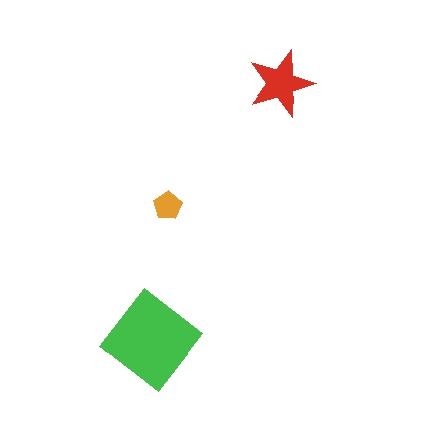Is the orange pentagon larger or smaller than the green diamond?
Smaller.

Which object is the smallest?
The orange pentagon.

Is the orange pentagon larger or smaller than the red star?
Smaller.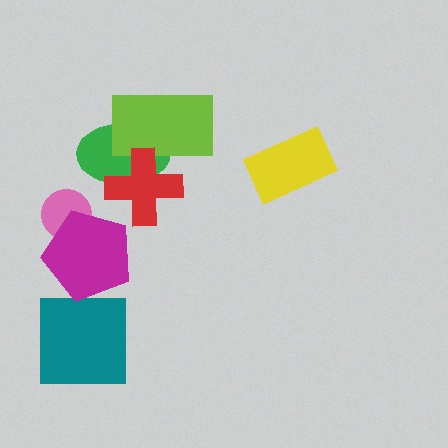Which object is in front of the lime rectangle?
The red cross is in front of the lime rectangle.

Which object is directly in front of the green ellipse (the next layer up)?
The lime rectangle is directly in front of the green ellipse.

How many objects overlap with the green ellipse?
2 objects overlap with the green ellipse.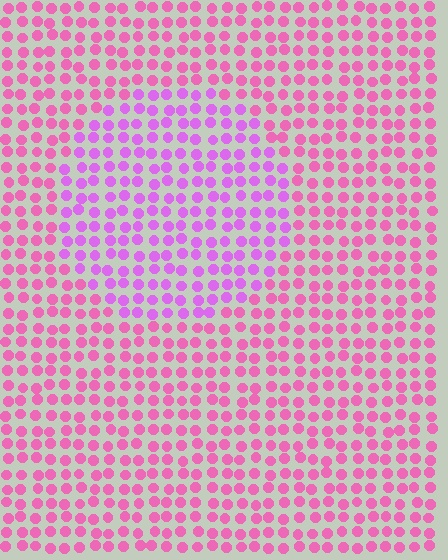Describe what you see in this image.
The image is filled with small pink elements in a uniform arrangement. A circle-shaped region is visible where the elements are tinted to a slightly different hue, forming a subtle color boundary.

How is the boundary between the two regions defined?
The boundary is defined purely by a slight shift in hue (about 32 degrees). Spacing, size, and orientation are identical on both sides.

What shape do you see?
I see a circle.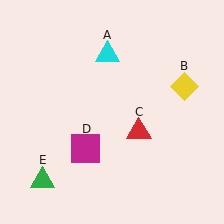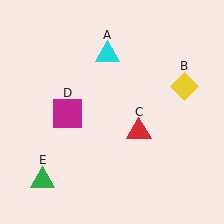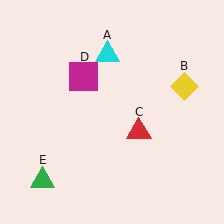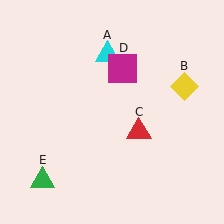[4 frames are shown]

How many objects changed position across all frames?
1 object changed position: magenta square (object D).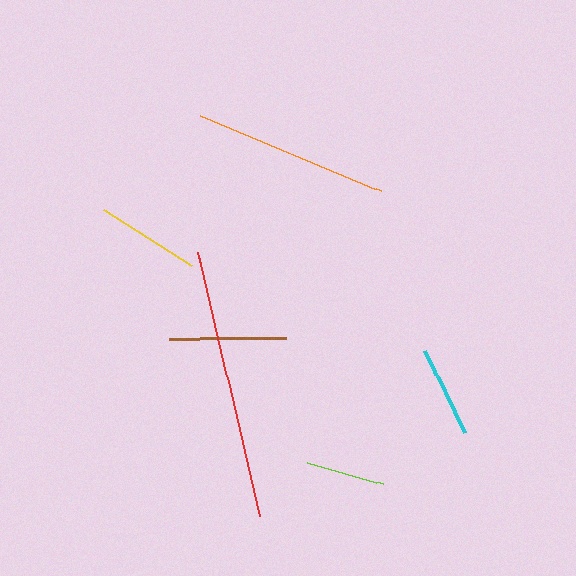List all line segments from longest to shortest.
From longest to shortest: red, orange, brown, yellow, cyan, lime.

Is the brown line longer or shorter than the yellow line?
The brown line is longer than the yellow line.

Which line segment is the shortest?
The lime line is the shortest at approximately 78 pixels.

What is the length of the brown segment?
The brown segment is approximately 117 pixels long.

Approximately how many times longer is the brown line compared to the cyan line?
The brown line is approximately 1.3 times the length of the cyan line.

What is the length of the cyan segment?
The cyan segment is approximately 91 pixels long.